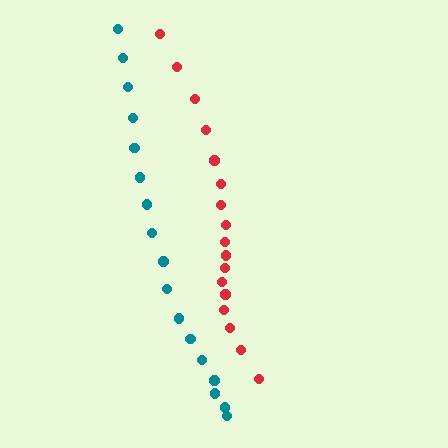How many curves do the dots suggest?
There are 2 distinct paths.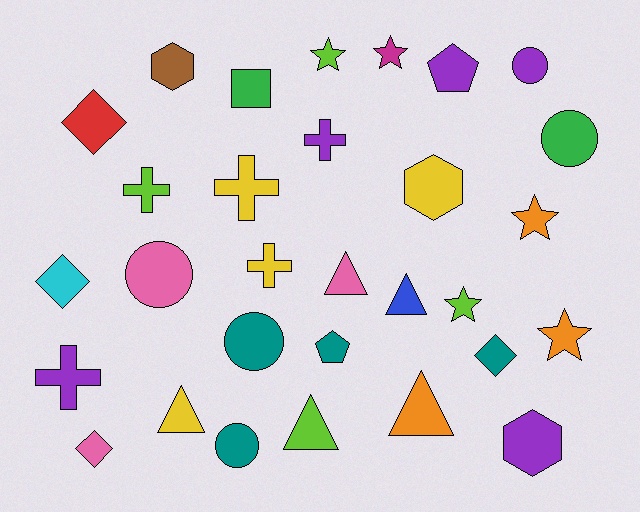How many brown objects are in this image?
There is 1 brown object.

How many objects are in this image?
There are 30 objects.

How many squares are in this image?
There is 1 square.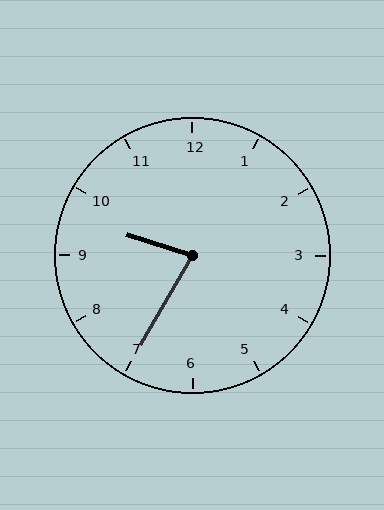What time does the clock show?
9:35.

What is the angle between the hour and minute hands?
Approximately 78 degrees.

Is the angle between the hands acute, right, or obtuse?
It is acute.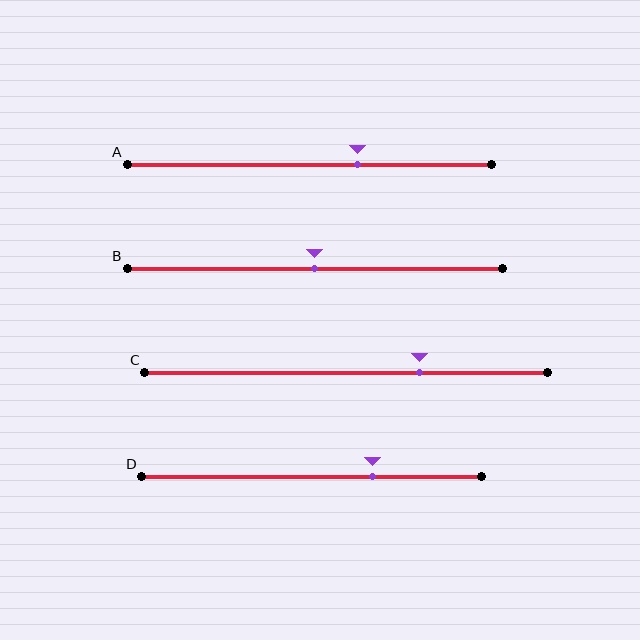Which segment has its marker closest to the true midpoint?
Segment B has its marker closest to the true midpoint.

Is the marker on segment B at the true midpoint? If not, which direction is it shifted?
Yes, the marker on segment B is at the true midpoint.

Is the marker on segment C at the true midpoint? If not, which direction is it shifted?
No, the marker on segment C is shifted to the right by about 18% of the segment length.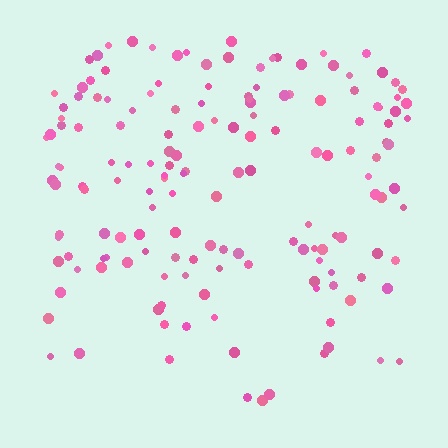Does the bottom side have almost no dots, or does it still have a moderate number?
Still a moderate number, just noticeably fewer than the top.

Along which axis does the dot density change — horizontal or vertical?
Vertical.